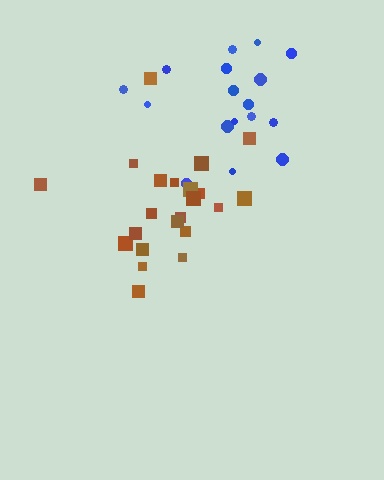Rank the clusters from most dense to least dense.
brown, blue.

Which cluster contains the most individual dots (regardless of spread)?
Brown (23).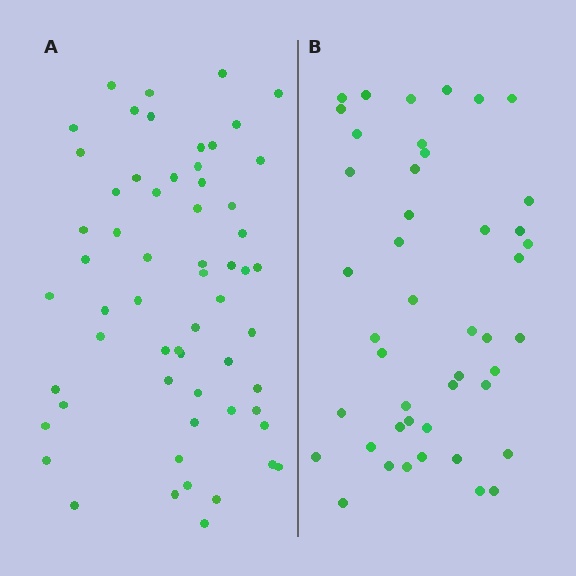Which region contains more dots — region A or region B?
Region A (the left region) has more dots.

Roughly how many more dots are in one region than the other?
Region A has approximately 15 more dots than region B.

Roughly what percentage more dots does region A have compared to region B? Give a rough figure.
About 35% more.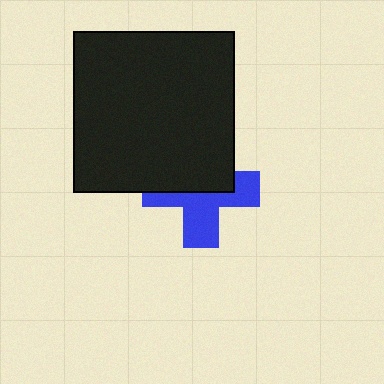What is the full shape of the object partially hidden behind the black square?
The partially hidden object is a blue cross.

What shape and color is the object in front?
The object in front is a black square.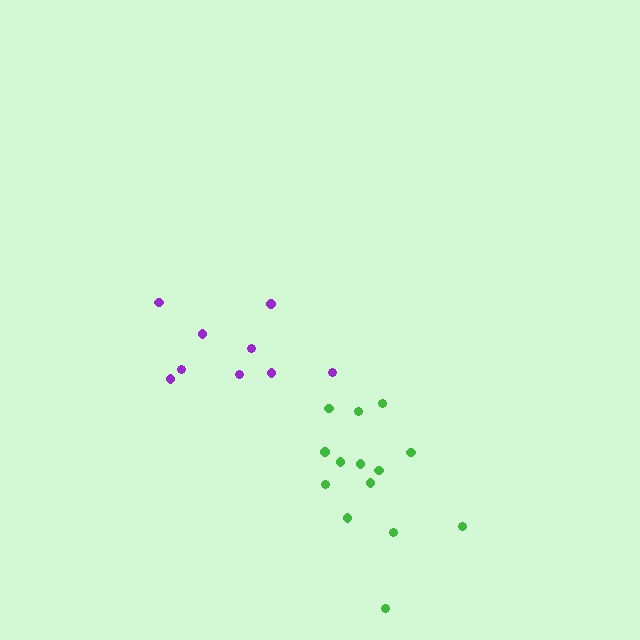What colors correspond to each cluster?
The clusters are colored: purple, green.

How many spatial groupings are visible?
There are 2 spatial groupings.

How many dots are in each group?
Group 1: 9 dots, Group 2: 14 dots (23 total).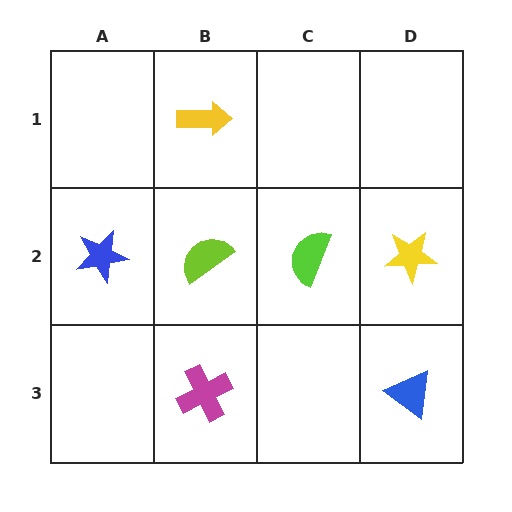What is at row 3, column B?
A magenta cross.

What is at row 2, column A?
A blue star.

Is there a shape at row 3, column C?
No, that cell is empty.